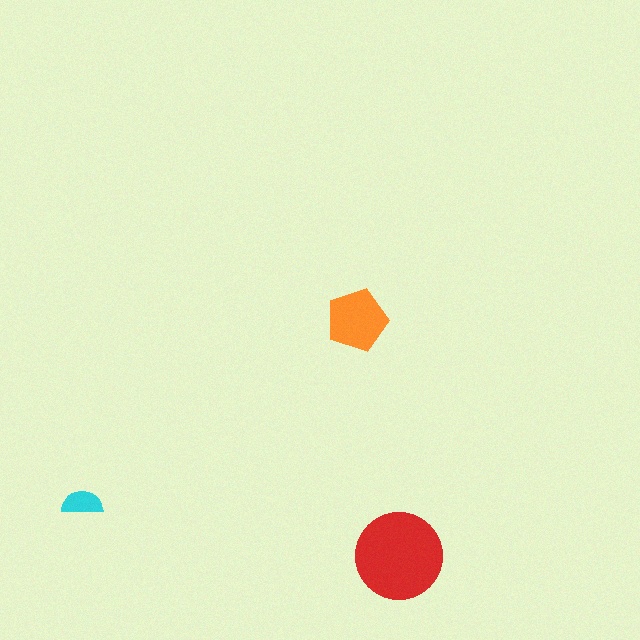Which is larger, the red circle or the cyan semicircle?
The red circle.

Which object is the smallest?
The cyan semicircle.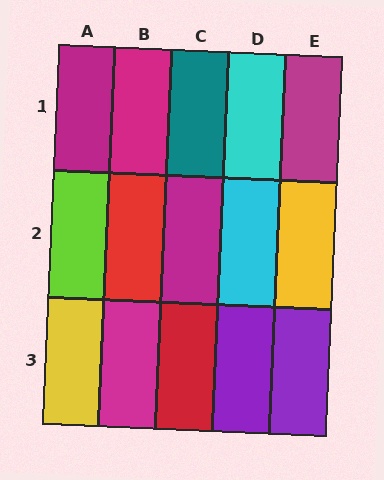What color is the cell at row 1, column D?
Cyan.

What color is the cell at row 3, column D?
Purple.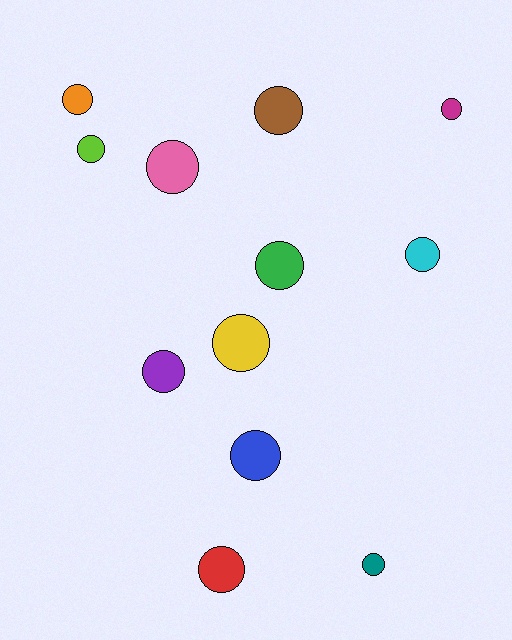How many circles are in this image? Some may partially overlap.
There are 12 circles.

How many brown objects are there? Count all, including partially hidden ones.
There is 1 brown object.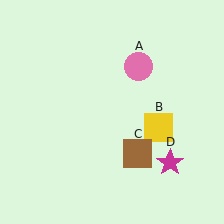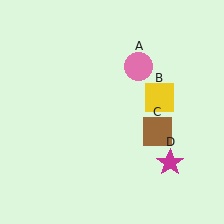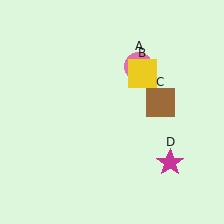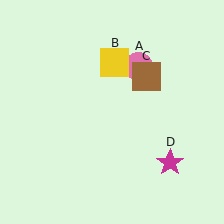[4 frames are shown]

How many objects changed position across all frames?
2 objects changed position: yellow square (object B), brown square (object C).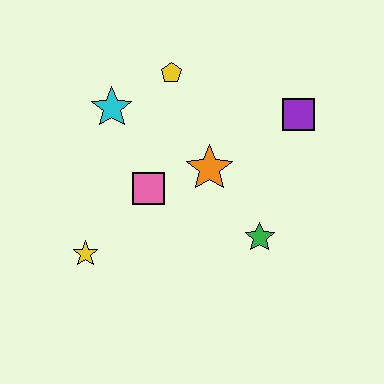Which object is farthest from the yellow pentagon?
The yellow star is farthest from the yellow pentagon.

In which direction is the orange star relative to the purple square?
The orange star is to the left of the purple square.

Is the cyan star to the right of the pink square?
No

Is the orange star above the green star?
Yes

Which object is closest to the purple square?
The orange star is closest to the purple square.